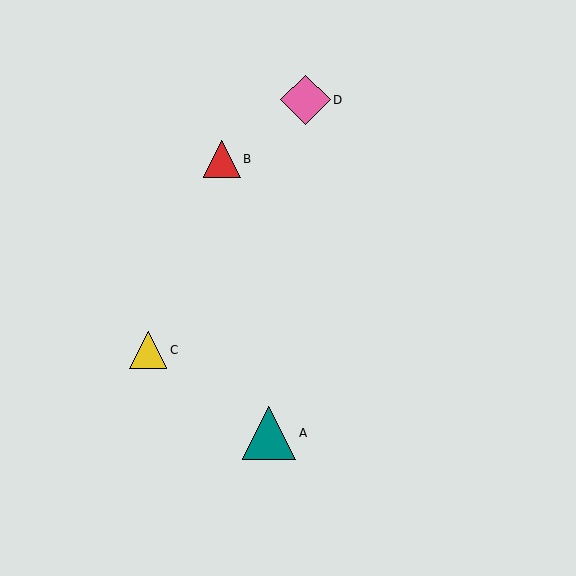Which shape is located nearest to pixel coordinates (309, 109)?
The pink diamond (labeled D) at (306, 100) is nearest to that location.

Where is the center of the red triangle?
The center of the red triangle is at (222, 159).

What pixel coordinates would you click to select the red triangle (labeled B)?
Click at (222, 159) to select the red triangle B.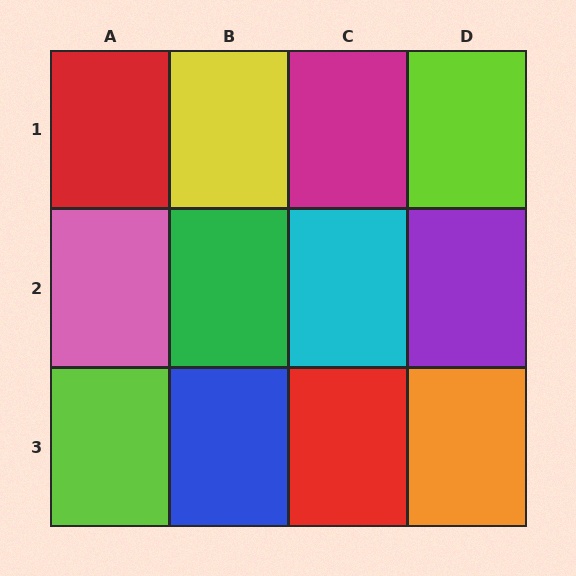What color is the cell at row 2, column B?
Green.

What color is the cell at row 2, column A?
Pink.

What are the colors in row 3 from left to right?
Lime, blue, red, orange.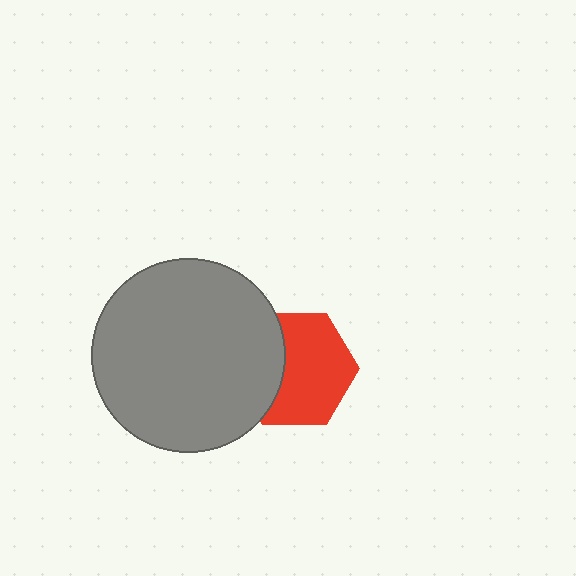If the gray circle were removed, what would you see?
You would see the complete red hexagon.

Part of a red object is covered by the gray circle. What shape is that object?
It is a hexagon.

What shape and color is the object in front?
The object in front is a gray circle.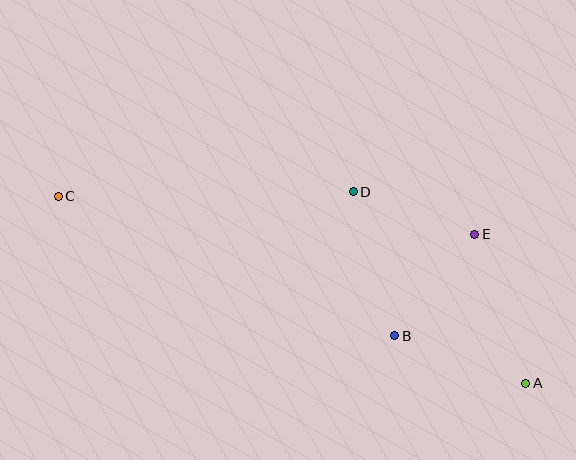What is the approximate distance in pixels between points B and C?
The distance between B and C is approximately 364 pixels.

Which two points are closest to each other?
Points D and E are closest to each other.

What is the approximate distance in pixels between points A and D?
The distance between A and D is approximately 257 pixels.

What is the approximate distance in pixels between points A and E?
The distance between A and E is approximately 158 pixels.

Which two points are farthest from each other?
Points A and C are farthest from each other.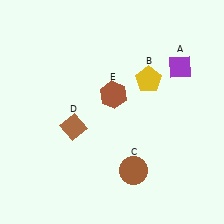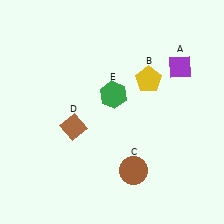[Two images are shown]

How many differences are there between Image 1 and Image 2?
There is 1 difference between the two images.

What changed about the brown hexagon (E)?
In Image 1, E is brown. In Image 2, it changed to green.